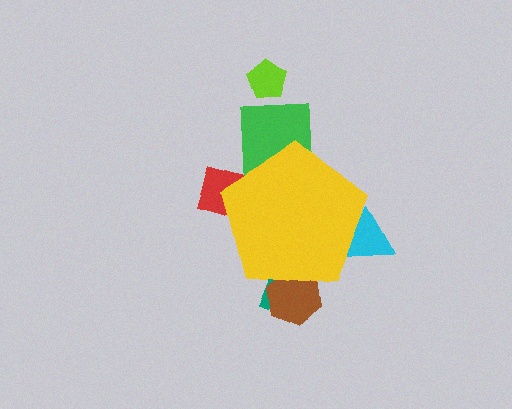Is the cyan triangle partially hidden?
Yes, the cyan triangle is partially hidden behind the yellow pentagon.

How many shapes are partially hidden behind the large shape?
5 shapes are partially hidden.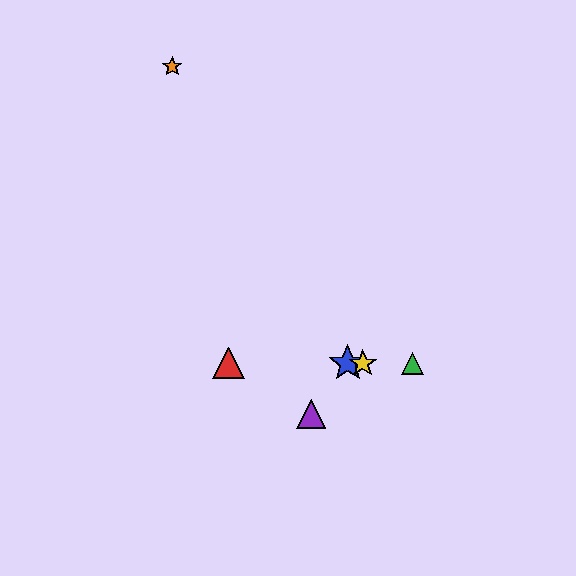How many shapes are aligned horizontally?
4 shapes (the red triangle, the blue star, the green triangle, the yellow star) are aligned horizontally.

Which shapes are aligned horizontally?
The red triangle, the blue star, the green triangle, the yellow star are aligned horizontally.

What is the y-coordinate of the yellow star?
The yellow star is at y≈363.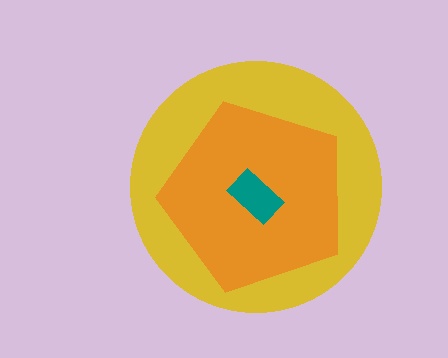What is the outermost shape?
The yellow circle.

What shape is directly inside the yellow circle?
The orange pentagon.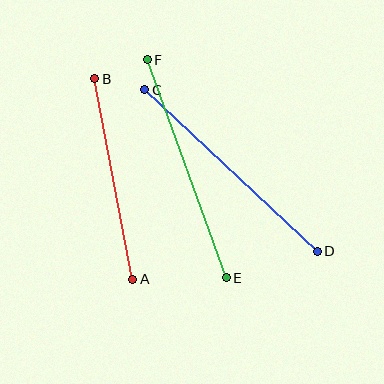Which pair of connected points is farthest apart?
Points C and D are farthest apart.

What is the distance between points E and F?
The distance is approximately 232 pixels.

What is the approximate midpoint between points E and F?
The midpoint is at approximately (187, 169) pixels.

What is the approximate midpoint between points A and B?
The midpoint is at approximately (114, 179) pixels.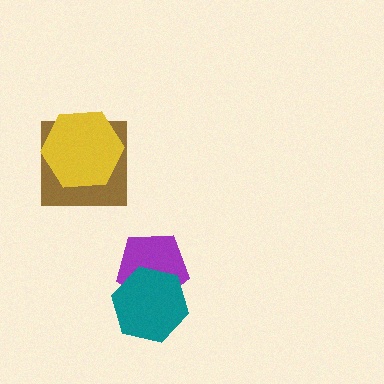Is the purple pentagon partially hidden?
Yes, it is partially covered by another shape.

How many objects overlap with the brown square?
1 object overlaps with the brown square.